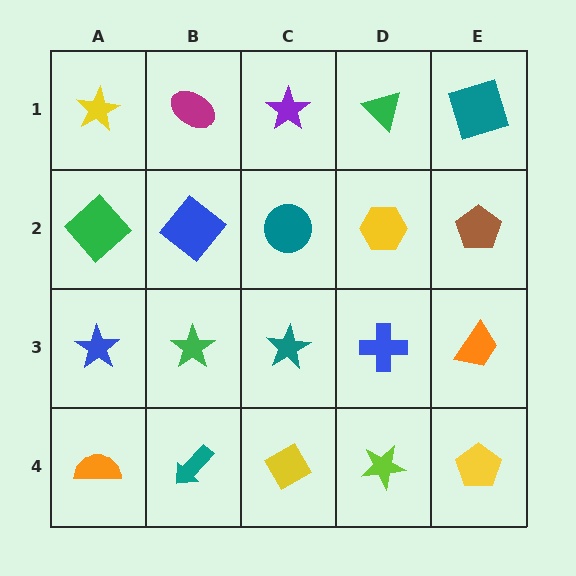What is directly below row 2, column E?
An orange trapezoid.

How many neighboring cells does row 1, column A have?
2.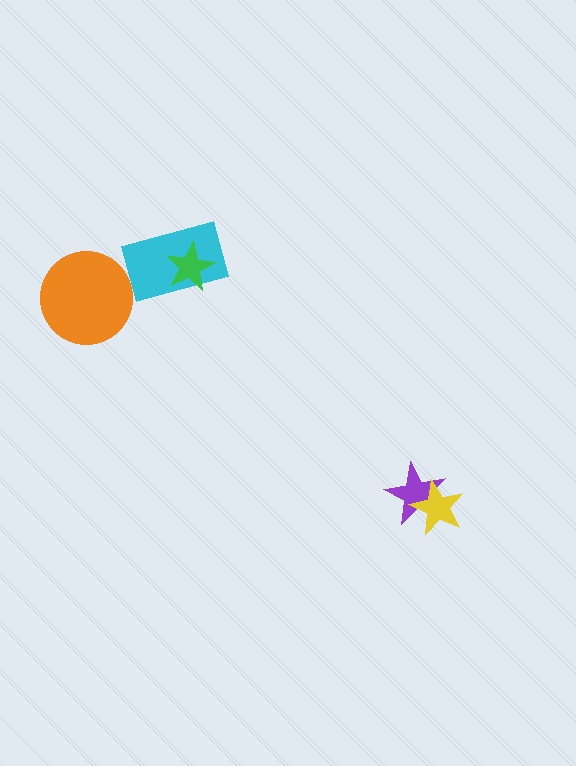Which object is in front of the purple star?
The yellow star is in front of the purple star.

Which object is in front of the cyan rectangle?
The green star is in front of the cyan rectangle.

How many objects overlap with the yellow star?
1 object overlaps with the yellow star.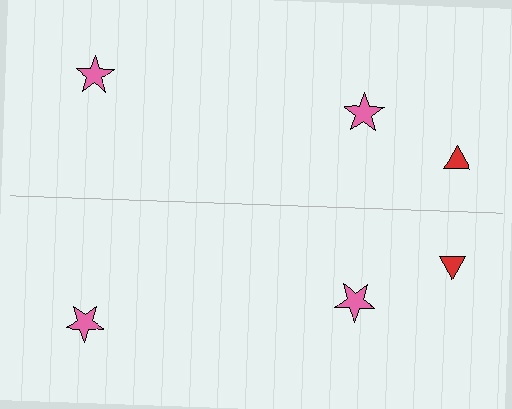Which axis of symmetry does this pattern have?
The pattern has a horizontal axis of symmetry running through the center of the image.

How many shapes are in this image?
There are 6 shapes in this image.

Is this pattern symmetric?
Yes, this pattern has bilateral (reflection) symmetry.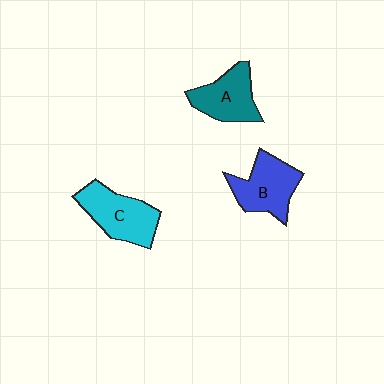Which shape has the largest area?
Shape C (cyan).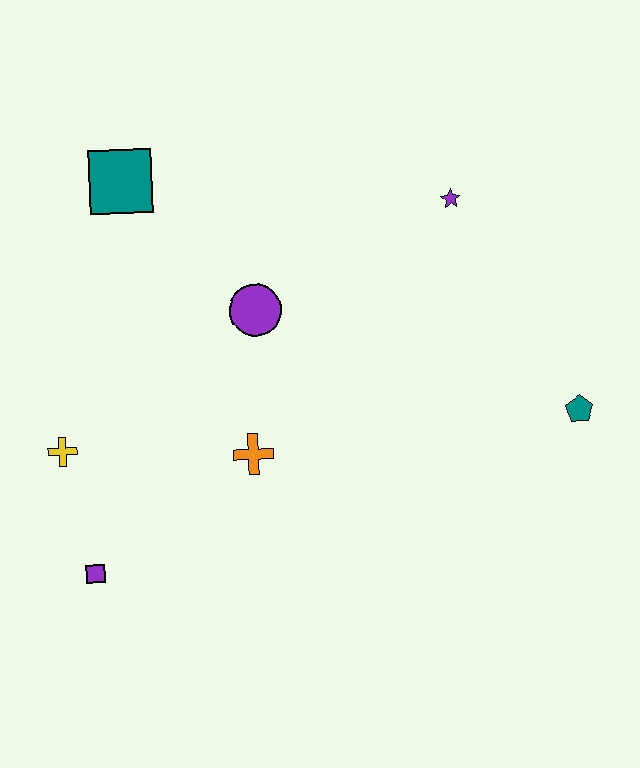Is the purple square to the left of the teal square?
Yes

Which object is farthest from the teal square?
The teal pentagon is farthest from the teal square.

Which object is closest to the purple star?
The purple circle is closest to the purple star.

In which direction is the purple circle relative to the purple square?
The purple circle is above the purple square.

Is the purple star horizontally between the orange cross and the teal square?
No